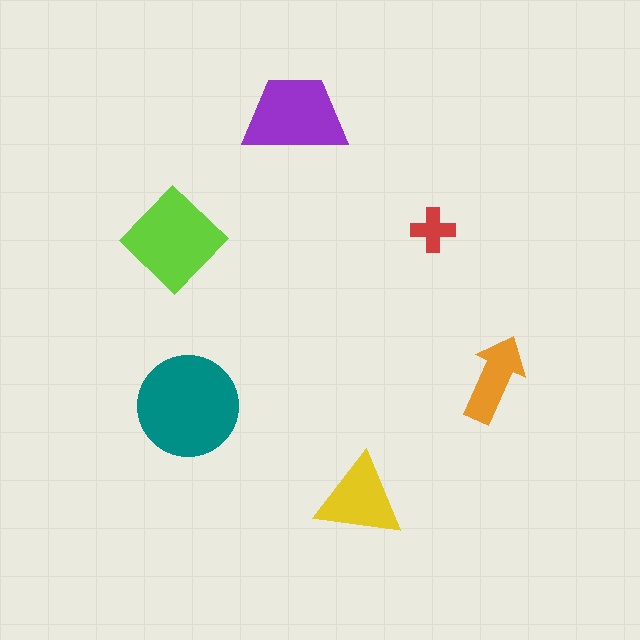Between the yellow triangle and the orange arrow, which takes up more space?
The yellow triangle.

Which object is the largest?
The teal circle.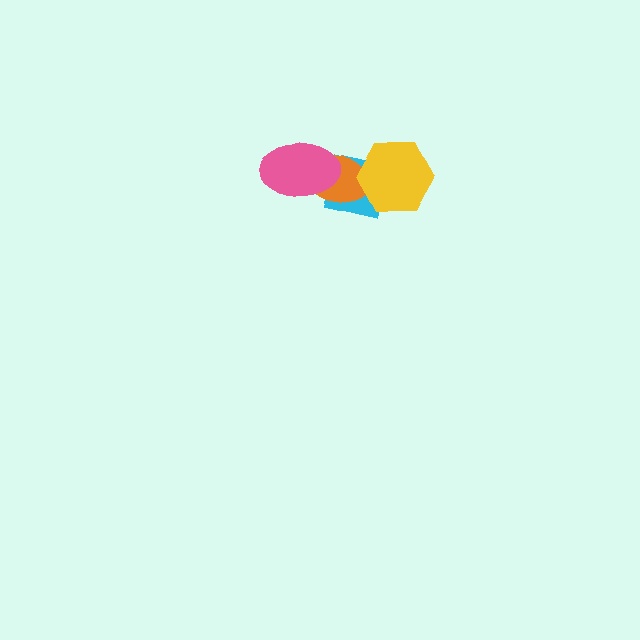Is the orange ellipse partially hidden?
Yes, it is partially covered by another shape.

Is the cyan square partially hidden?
Yes, it is partially covered by another shape.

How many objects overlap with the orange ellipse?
3 objects overlap with the orange ellipse.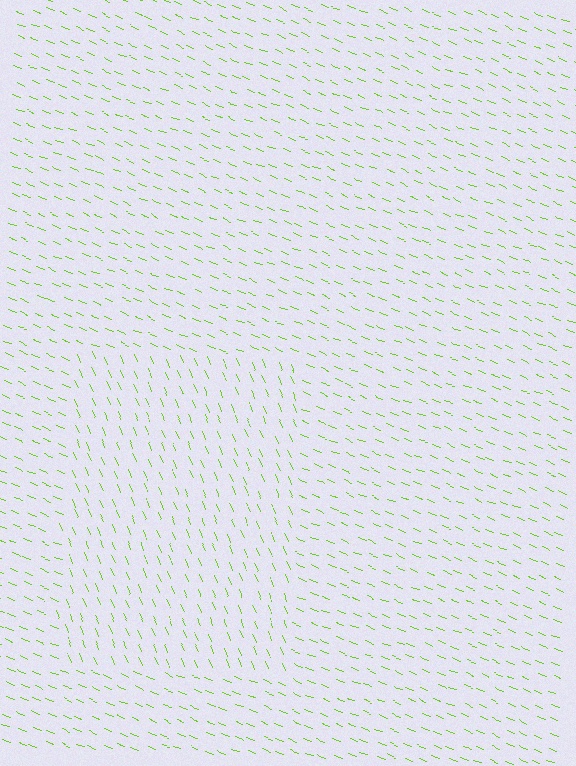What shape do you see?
I see a rectangle.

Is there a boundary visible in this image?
Yes, there is a texture boundary formed by a change in line orientation.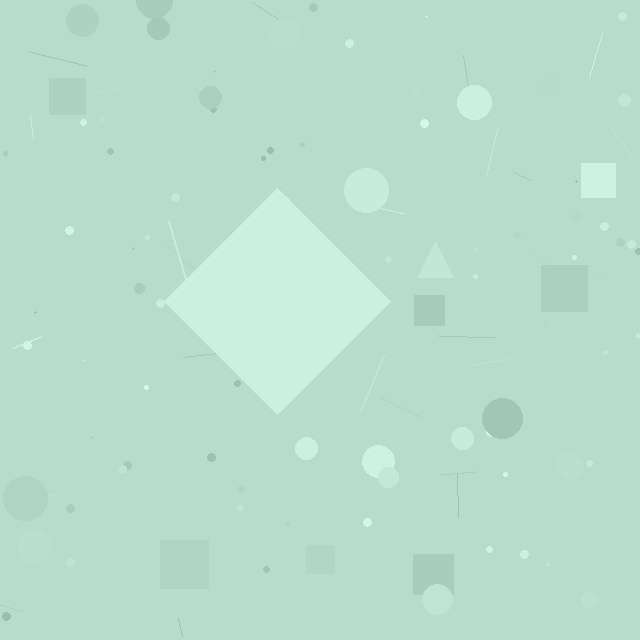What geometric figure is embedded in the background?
A diamond is embedded in the background.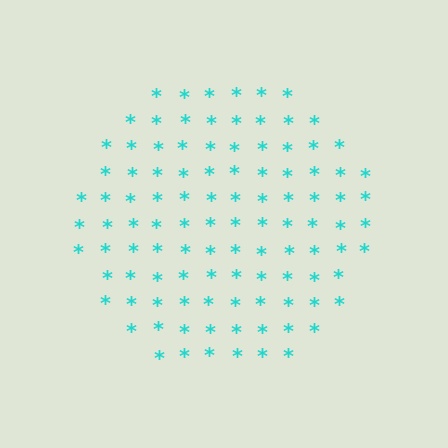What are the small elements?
The small elements are asterisks.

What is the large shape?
The large shape is a circle.